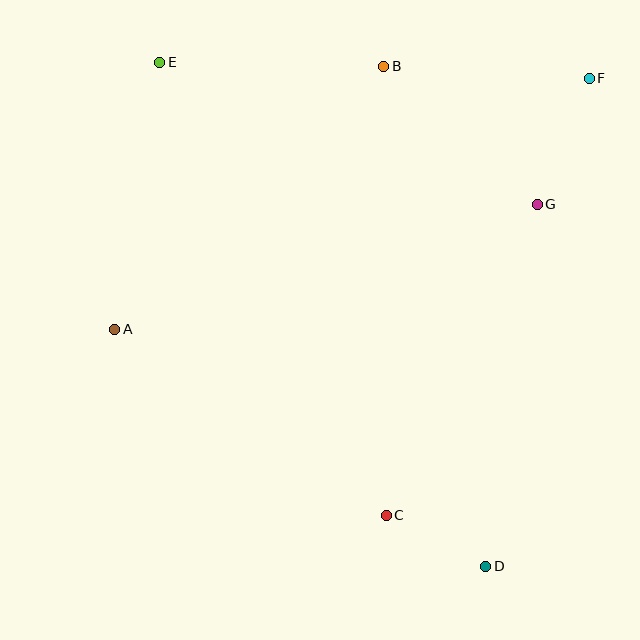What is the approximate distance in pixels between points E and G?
The distance between E and G is approximately 403 pixels.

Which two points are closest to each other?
Points C and D are closest to each other.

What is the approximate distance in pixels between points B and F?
The distance between B and F is approximately 206 pixels.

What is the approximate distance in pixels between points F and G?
The distance between F and G is approximately 136 pixels.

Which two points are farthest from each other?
Points D and E are farthest from each other.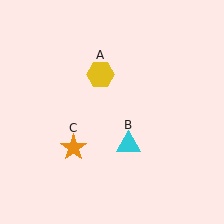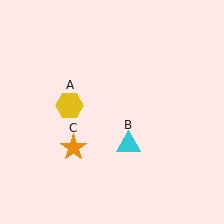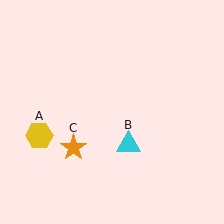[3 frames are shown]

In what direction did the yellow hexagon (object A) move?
The yellow hexagon (object A) moved down and to the left.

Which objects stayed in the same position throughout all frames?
Cyan triangle (object B) and orange star (object C) remained stationary.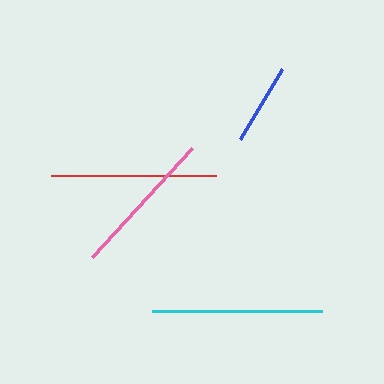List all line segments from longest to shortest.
From longest to shortest: cyan, red, pink, blue.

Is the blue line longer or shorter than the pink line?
The pink line is longer than the blue line.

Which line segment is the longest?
The cyan line is the longest at approximately 170 pixels.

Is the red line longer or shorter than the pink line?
The red line is longer than the pink line.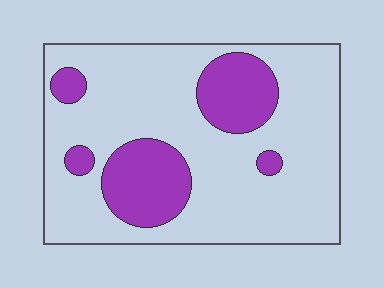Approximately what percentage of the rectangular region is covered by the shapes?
Approximately 25%.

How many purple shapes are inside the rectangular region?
5.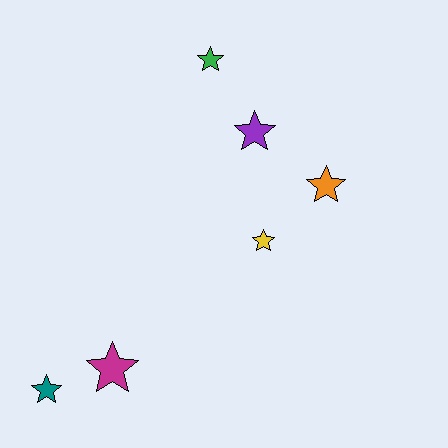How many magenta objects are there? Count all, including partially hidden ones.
There is 1 magenta object.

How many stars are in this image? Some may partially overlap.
There are 6 stars.